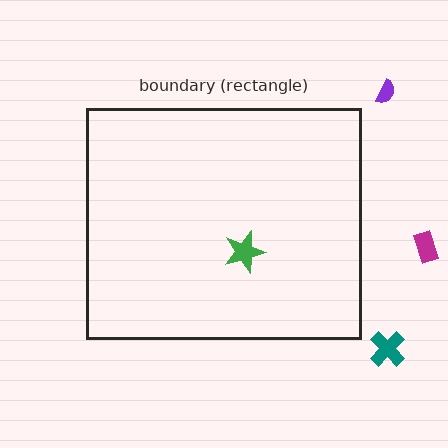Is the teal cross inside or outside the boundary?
Outside.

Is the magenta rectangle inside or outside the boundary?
Outside.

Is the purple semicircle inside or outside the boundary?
Outside.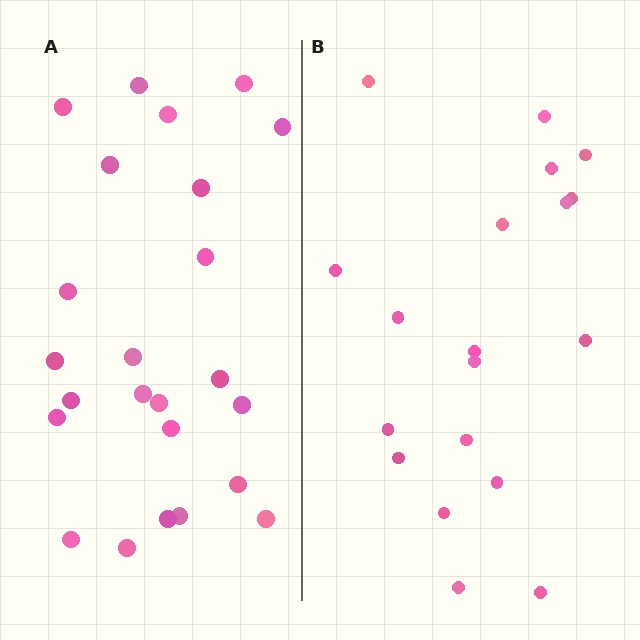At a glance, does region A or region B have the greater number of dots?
Region A (the left region) has more dots.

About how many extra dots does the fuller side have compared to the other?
Region A has about 5 more dots than region B.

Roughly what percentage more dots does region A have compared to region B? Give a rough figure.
About 25% more.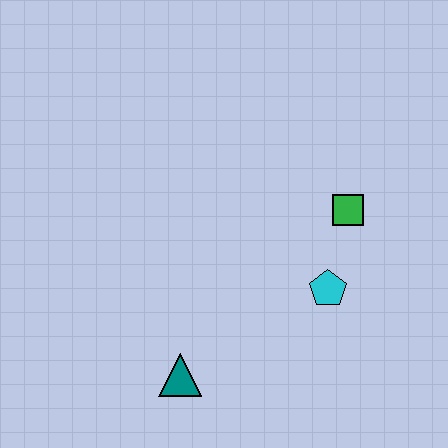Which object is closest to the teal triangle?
The cyan pentagon is closest to the teal triangle.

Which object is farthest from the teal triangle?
The green square is farthest from the teal triangle.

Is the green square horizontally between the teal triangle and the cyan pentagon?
No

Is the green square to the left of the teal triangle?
No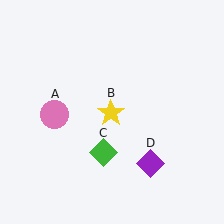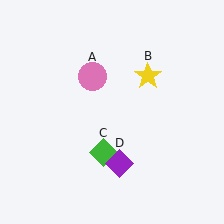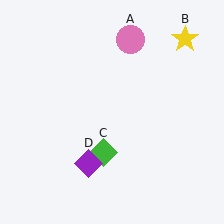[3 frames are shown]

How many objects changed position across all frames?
3 objects changed position: pink circle (object A), yellow star (object B), purple diamond (object D).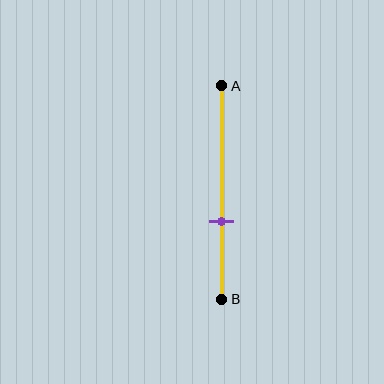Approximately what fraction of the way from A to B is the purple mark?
The purple mark is approximately 65% of the way from A to B.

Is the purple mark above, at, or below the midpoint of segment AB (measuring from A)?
The purple mark is below the midpoint of segment AB.